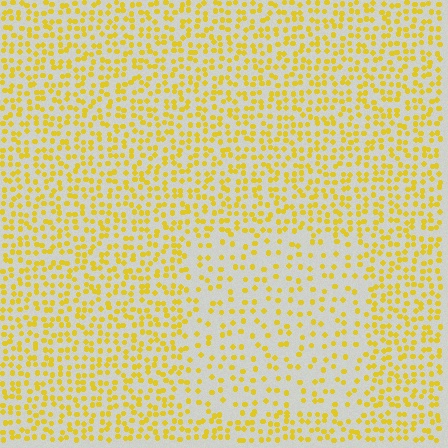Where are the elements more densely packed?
The elements are more densely packed outside the rectangle boundary.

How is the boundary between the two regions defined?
The boundary is defined by a change in element density (approximately 2.0x ratio). All elements are the same color, size, and shape.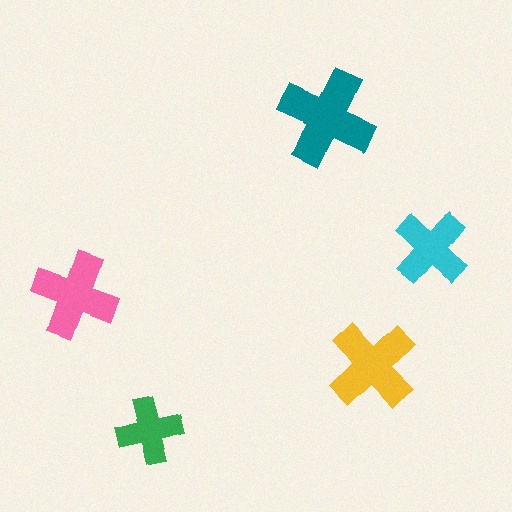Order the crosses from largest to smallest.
the teal one, the yellow one, the pink one, the cyan one, the green one.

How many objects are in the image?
There are 5 objects in the image.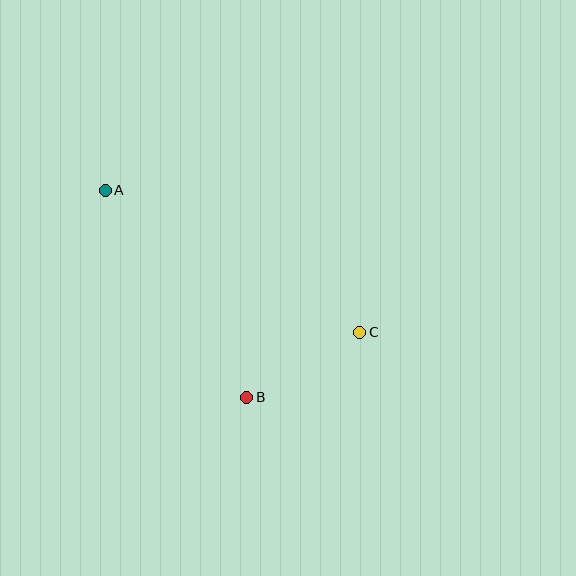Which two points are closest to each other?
Points B and C are closest to each other.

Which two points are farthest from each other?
Points A and C are farthest from each other.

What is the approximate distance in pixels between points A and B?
The distance between A and B is approximately 251 pixels.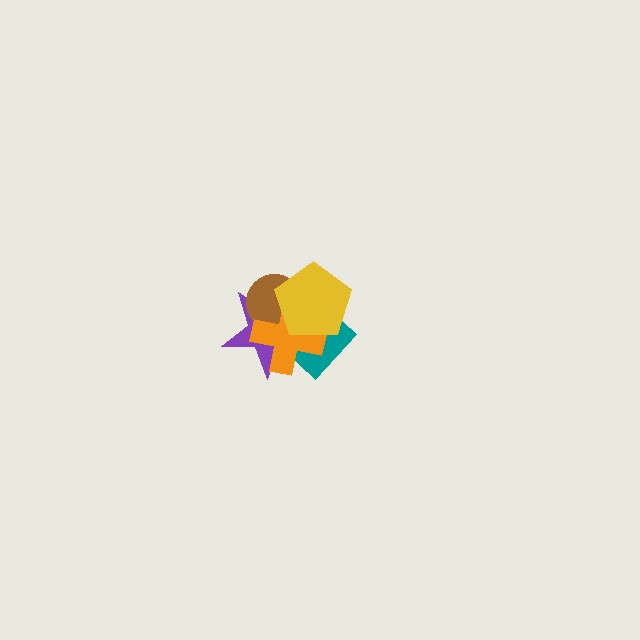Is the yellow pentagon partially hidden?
No, no other shape covers it.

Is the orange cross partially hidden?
Yes, it is partially covered by another shape.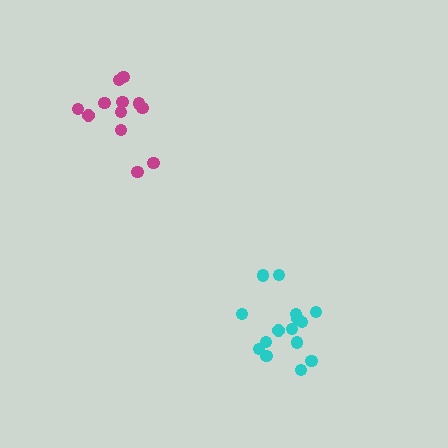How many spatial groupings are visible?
There are 2 spatial groupings.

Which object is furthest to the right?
The cyan cluster is rightmost.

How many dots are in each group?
Group 1: 16 dots, Group 2: 12 dots (28 total).